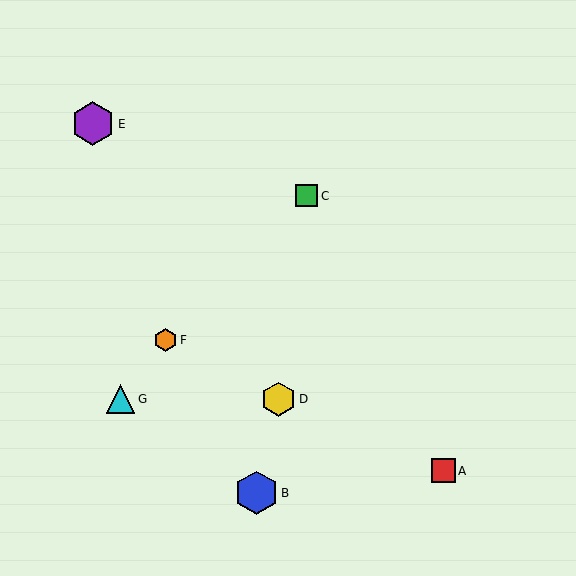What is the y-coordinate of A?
Object A is at y≈471.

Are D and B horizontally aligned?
No, D is at y≈399 and B is at y≈493.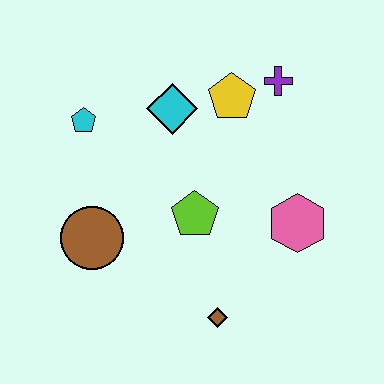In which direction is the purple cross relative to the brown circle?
The purple cross is to the right of the brown circle.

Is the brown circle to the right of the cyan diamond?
No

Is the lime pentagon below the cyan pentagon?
Yes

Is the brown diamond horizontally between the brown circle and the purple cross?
Yes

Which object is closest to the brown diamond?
The lime pentagon is closest to the brown diamond.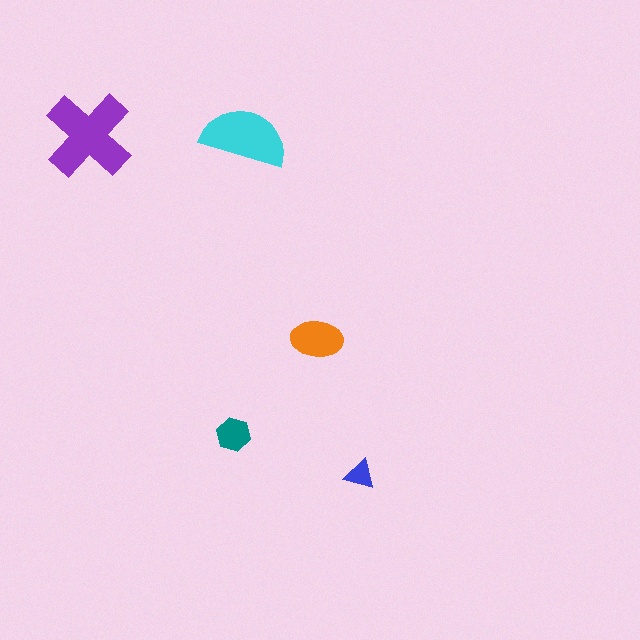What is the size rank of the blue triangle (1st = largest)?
5th.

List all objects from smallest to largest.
The blue triangle, the teal hexagon, the orange ellipse, the cyan semicircle, the purple cross.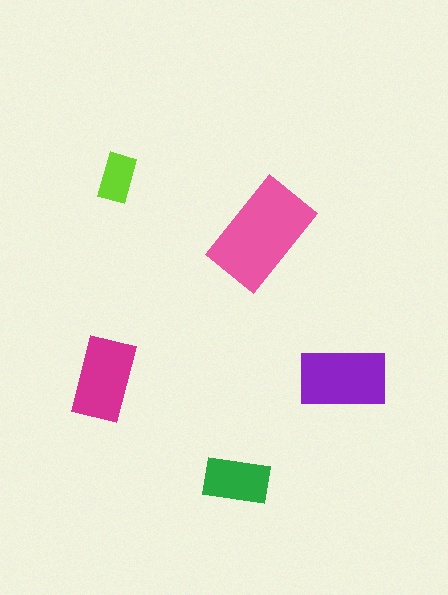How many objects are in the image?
There are 5 objects in the image.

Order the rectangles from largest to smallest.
the pink one, the purple one, the magenta one, the green one, the lime one.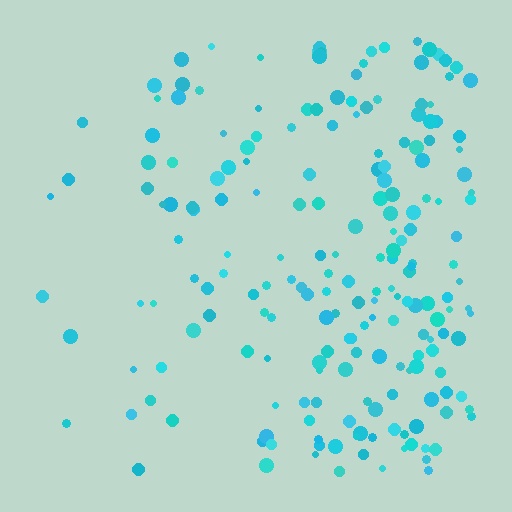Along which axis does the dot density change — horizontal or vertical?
Horizontal.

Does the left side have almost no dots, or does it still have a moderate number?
Still a moderate number, just noticeably fewer than the right.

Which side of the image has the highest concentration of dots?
The right.